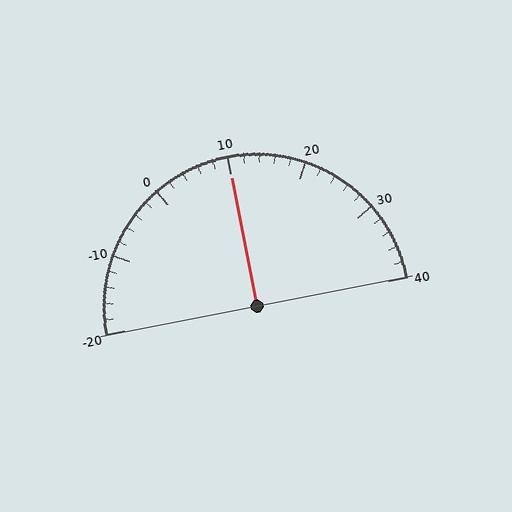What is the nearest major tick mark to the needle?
The nearest major tick mark is 10.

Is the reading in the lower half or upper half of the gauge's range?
The reading is in the upper half of the range (-20 to 40).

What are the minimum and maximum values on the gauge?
The gauge ranges from -20 to 40.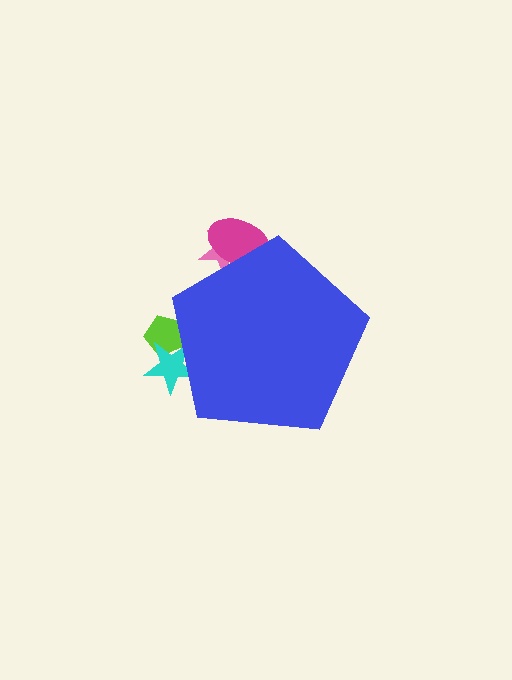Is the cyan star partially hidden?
Yes, the cyan star is partially hidden behind the blue pentagon.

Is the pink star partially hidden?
Yes, the pink star is partially hidden behind the blue pentagon.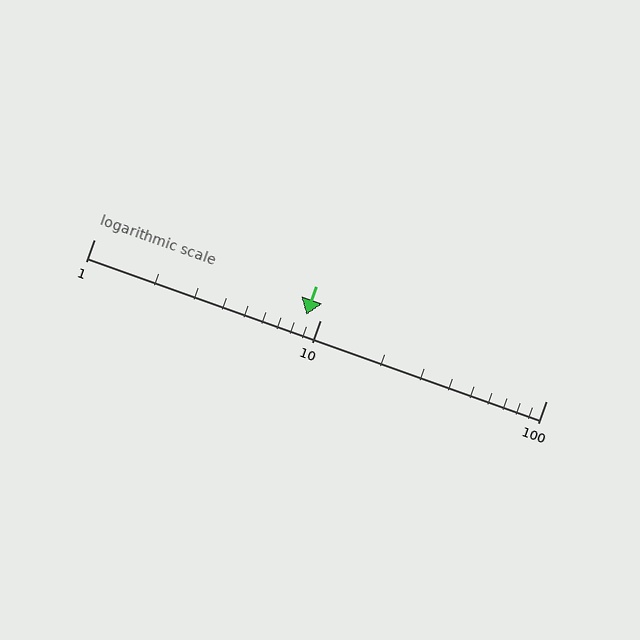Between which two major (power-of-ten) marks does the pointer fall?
The pointer is between 1 and 10.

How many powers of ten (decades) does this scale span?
The scale spans 2 decades, from 1 to 100.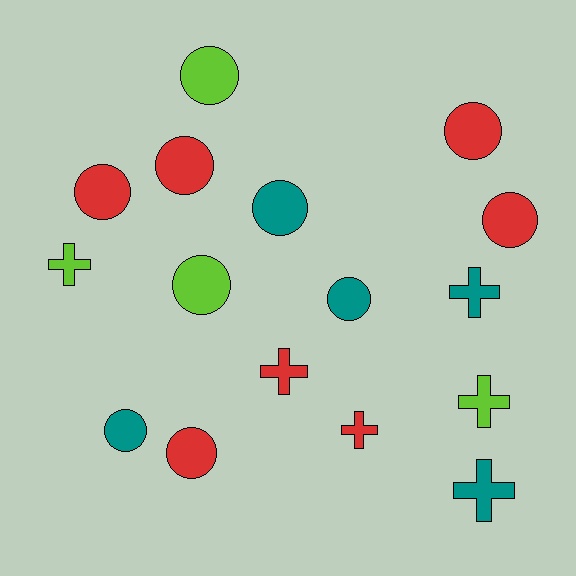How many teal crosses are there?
There are 2 teal crosses.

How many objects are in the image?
There are 16 objects.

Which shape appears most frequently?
Circle, with 10 objects.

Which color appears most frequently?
Red, with 7 objects.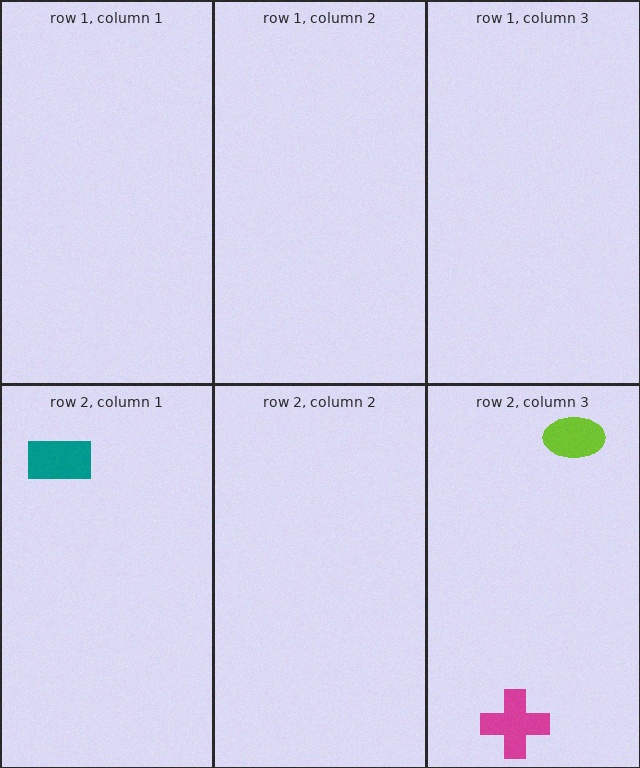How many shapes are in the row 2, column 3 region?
2.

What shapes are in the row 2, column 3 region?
The magenta cross, the lime ellipse.